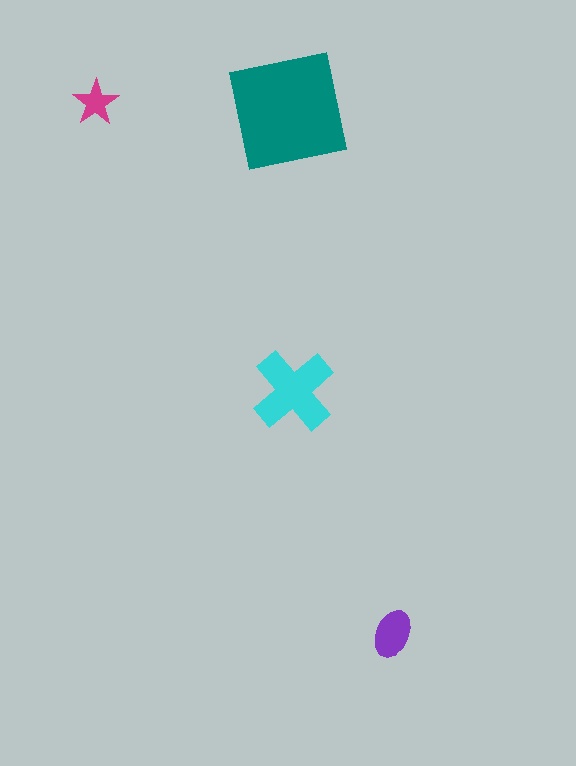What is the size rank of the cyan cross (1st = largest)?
2nd.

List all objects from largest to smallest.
The teal square, the cyan cross, the purple ellipse, the magenta star.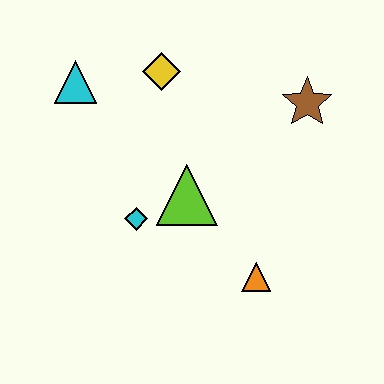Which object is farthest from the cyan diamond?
The brown star is farthest from the cyan diamond.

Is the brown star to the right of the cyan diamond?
Yes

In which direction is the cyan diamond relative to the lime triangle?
The cyan diamond is to the left of the lime triangle.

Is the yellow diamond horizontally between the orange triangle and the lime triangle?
No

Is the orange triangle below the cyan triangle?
Yes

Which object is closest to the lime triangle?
The cyan diamond is closest to the lime triangle.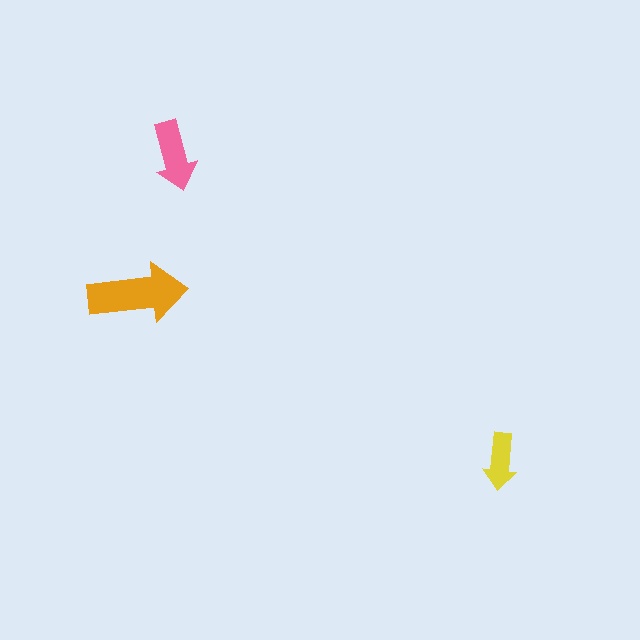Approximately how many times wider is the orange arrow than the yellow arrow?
About 1.5 times wider.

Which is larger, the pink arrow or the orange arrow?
The orange one.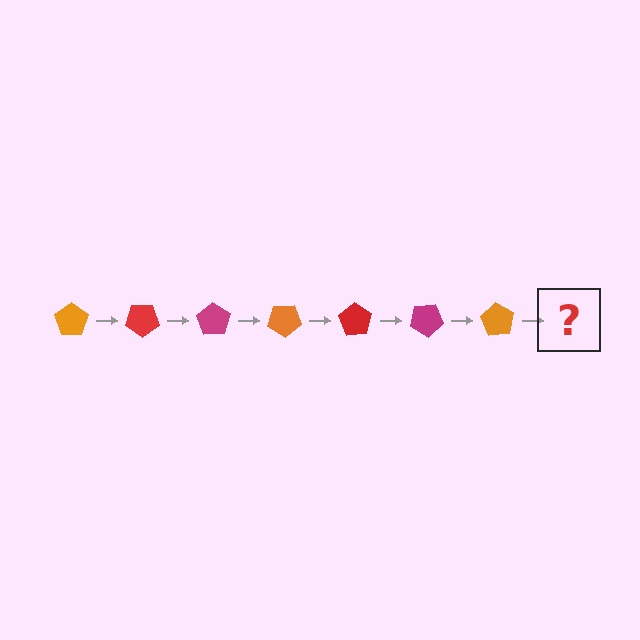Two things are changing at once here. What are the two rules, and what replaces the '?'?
The two rules are that it rotates 35 degrees each step and the color cycles through orange, red, and magenta. The '?' should be a red pentagon, rotated 245 degrees from the start.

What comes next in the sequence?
The next element should be a red pentagon, rotated 245 degrees from the start.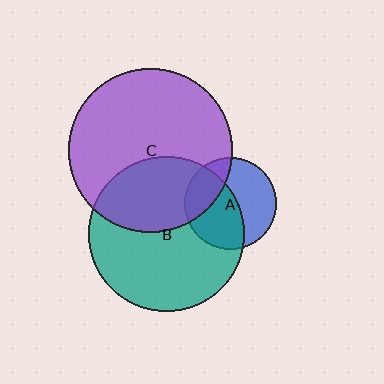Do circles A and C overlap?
Yes.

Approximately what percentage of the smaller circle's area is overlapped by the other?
Approximately 25%.